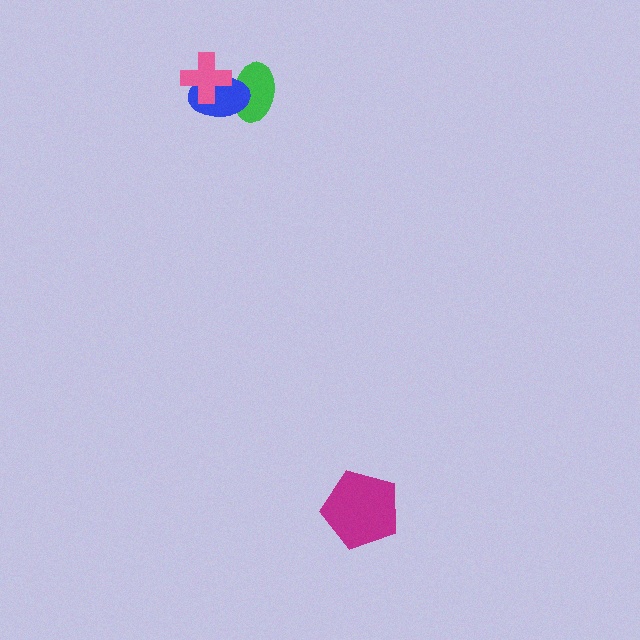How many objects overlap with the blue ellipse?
2 objects overlap with the blue ellipse.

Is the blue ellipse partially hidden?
Yes, it is partially covered by another shape.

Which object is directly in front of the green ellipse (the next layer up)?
The blue ellipse is directly in front of the green ellipse.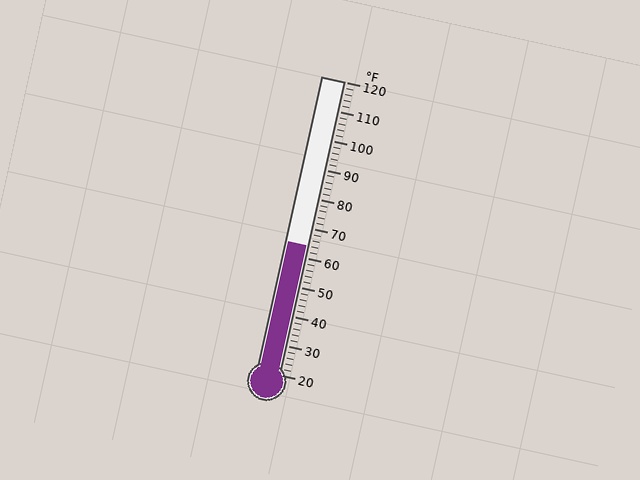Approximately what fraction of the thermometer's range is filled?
The thermometer is filled to approximately 45% of its range.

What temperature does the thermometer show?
The thermometer shows approximately 64°F.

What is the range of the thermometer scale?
The thermometer scale ranges from 20°F to 120°F.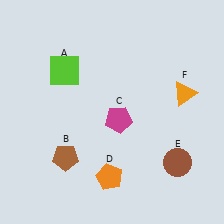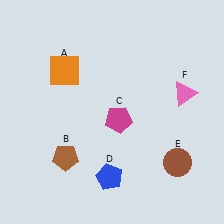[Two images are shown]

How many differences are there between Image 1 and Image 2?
There are 3 differences between the two images.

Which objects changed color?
A changed from lime to orange. D changed from orange to blue. F changed from orange to pink.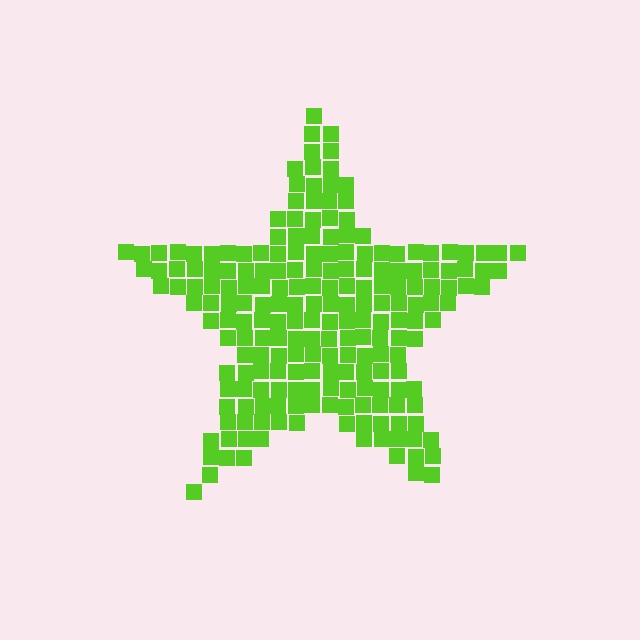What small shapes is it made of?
It is made of small squares.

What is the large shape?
The large shape is a star.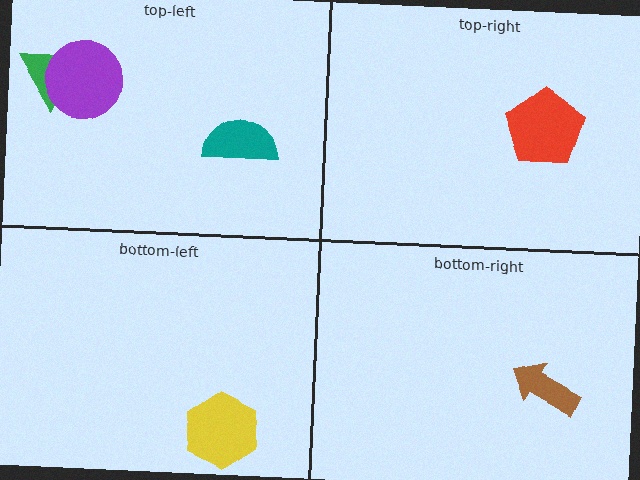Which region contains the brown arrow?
The bottom-right region.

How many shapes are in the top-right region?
1.